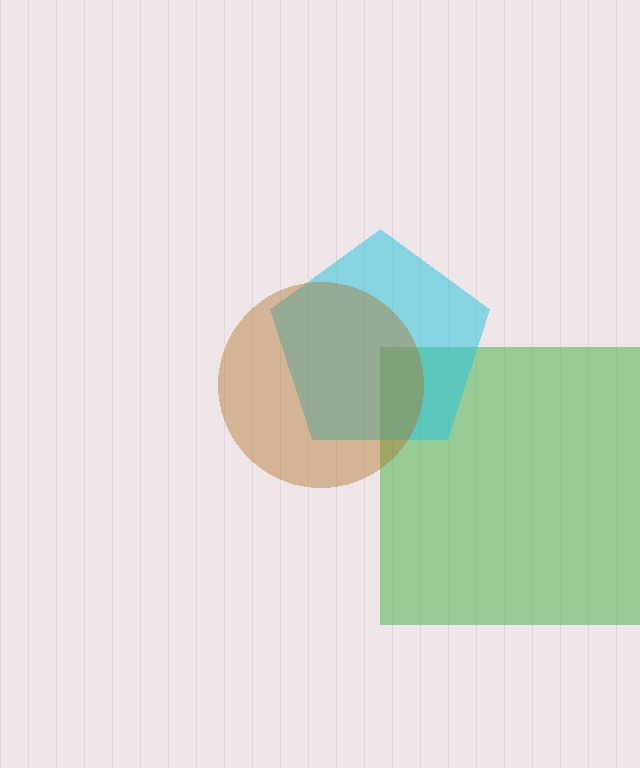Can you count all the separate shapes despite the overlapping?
Yes, there are 3 separate shapes.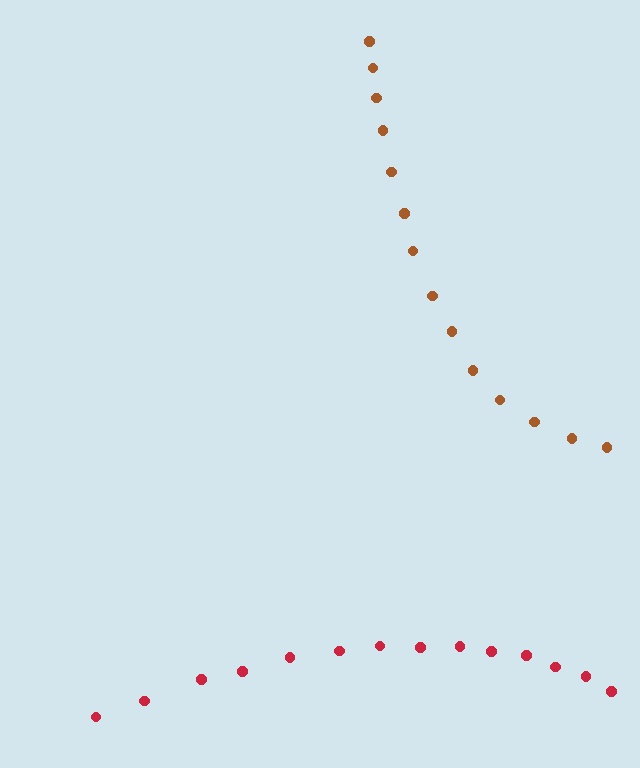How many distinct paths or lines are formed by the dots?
There are 2 distinct paths.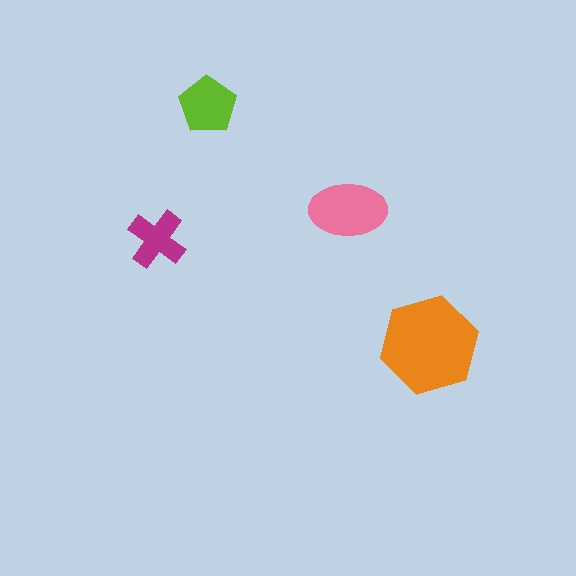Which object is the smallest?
The magenta cross.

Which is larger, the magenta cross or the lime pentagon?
The lime pentagon.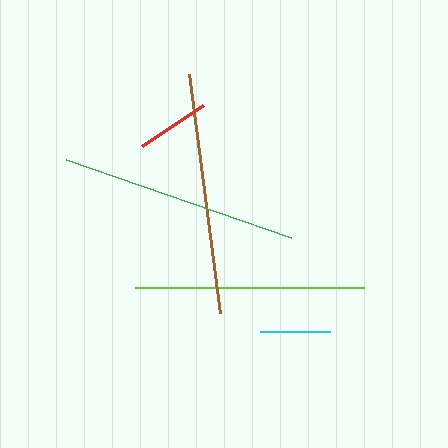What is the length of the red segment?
The red segment is approximately 74 pixels long.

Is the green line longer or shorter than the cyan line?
The green line is longer than the cyan line.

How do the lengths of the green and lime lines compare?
The green and lime lines are approximately the same length.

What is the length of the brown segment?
The brown segment is approximately 241 pixels long.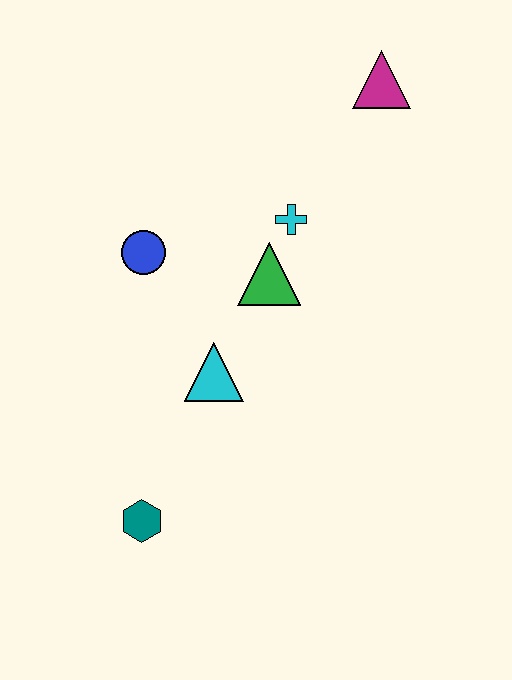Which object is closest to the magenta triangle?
The cyan cross is closest to the magenta triangle.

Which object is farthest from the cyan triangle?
The magenta triangle is farthest from the cyan triangle.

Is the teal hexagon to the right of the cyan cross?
No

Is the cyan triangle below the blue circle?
Yes